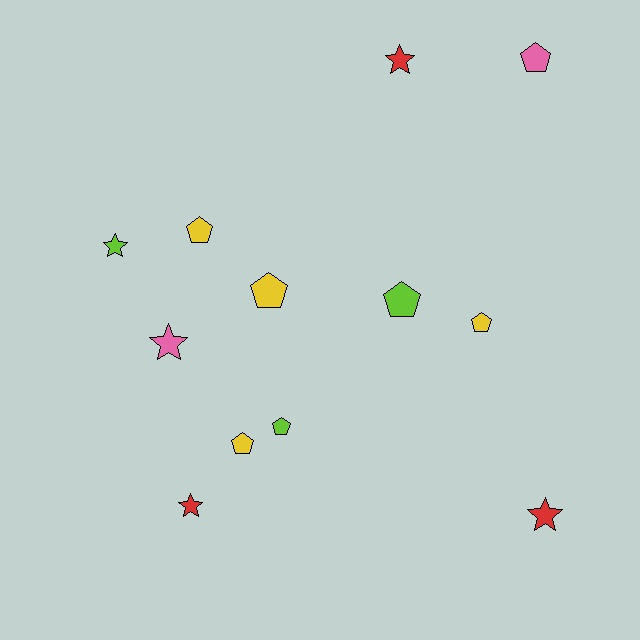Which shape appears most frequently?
Pentagon, with 7 objects.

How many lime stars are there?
There is 1 lime star.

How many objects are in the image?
There are 12 objects.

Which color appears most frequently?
Yellow, with 4 objects.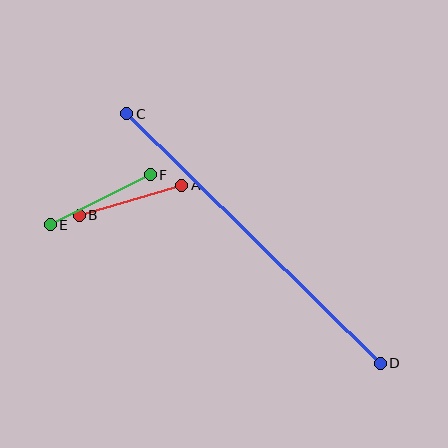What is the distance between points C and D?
The distance is approximately 356 pixels.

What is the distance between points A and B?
The distance is approximately 107 pixels.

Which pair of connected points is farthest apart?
Points C and D are farthest apart.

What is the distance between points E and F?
The distance is approximately 112 pixels.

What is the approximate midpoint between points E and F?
The midpoint is at approximately (100, 200) pixels.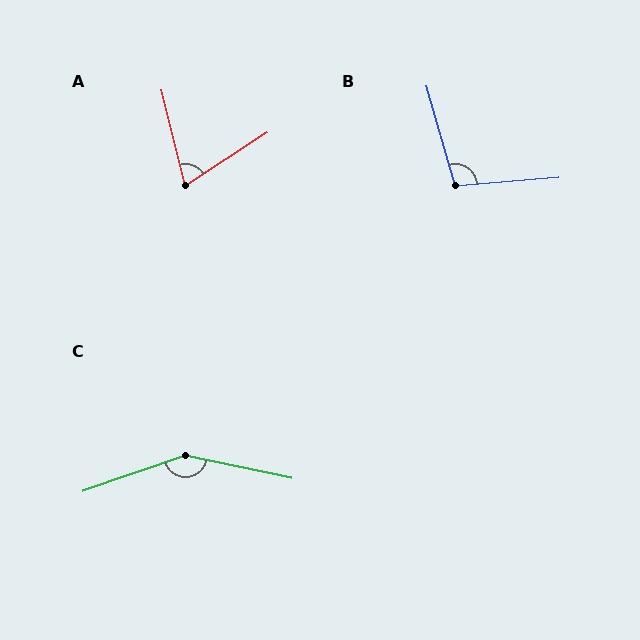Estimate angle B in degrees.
Approximately 101 degrees.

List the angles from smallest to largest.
A (70°), B (101°), C (149°).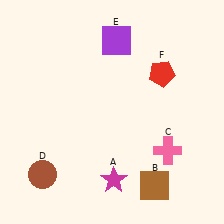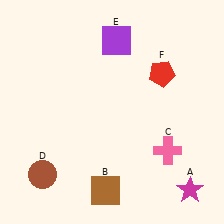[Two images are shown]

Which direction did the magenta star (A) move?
The magenta star (A) moved right.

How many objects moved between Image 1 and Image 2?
2 objects moved between the two images.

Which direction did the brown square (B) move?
The brown square (B) moved left.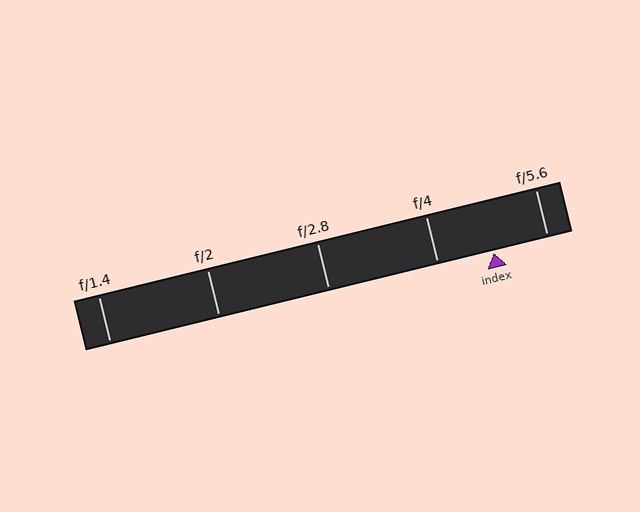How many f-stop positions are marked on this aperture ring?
There are 5 f-stop positions marked.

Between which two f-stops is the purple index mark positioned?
The index mark is between f/4 and f/5.6.